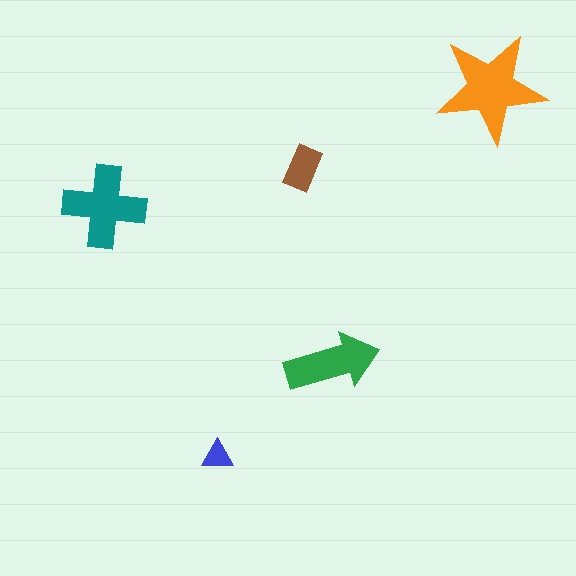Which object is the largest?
The orange star.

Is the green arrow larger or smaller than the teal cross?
Smaller.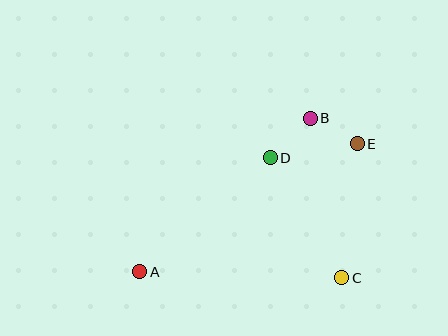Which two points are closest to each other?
Points B and E are closest to each other.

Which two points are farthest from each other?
Points A and E are farthest from each other.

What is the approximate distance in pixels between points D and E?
The distance between D and E is approximately 88 pixels.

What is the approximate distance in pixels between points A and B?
The distance between A and B is approximately 229 pixels.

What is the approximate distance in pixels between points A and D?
The distance between A and D is approximately 173 pixels.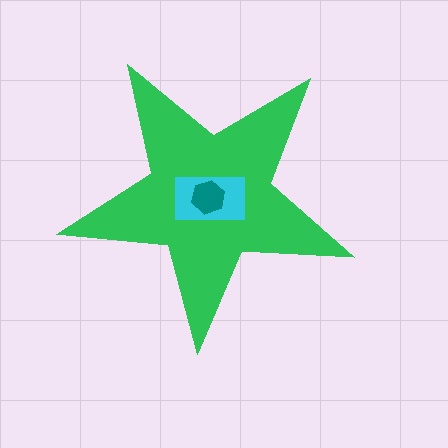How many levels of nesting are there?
3.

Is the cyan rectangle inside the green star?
Yes.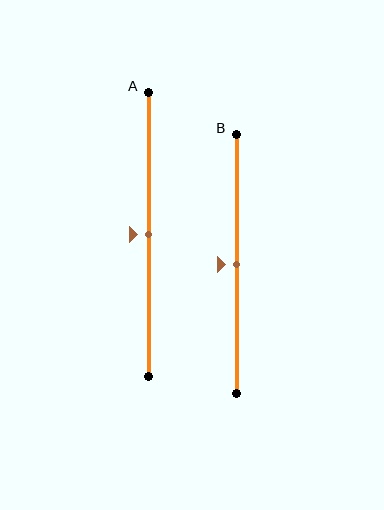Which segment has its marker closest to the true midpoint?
Segment A has its marker closest to the true midpoint.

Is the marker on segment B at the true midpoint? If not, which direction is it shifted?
Yes, the marker on segment B is at the true midpoint.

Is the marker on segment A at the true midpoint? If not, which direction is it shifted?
Yes, the marker on segment A is at the true midpoint.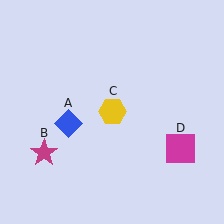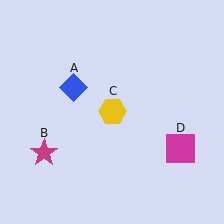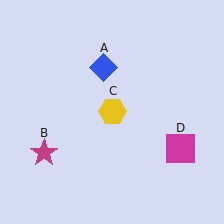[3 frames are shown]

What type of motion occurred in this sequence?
The blue diamond (object A) rotated clockwise around the center of the scene.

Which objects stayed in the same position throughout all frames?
Magenta star (object B) and yellow hexagon (object C) and magenta square (object D) remained stationary.